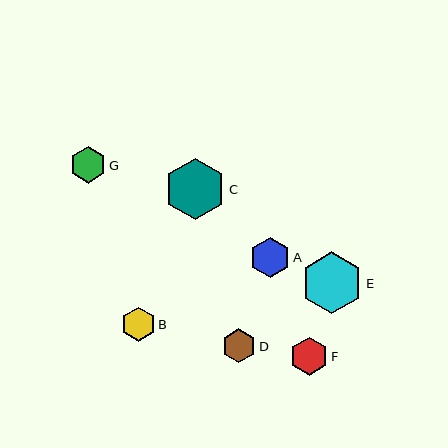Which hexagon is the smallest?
Hexagon D is the smallest with a size of approximately 34 pixels.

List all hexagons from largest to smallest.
From largest to smallest: E, C, A, F, G, B, D.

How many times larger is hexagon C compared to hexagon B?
Hexagon C is approximately 1.8 times the size of hexagon B.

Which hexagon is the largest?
Hexagon E is the largest with a size of approximately 62 pixels.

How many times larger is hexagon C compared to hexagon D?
Hexagon C is approximately 1.8 times the size of hexagon D.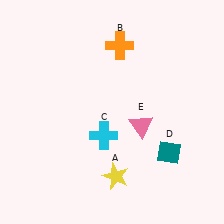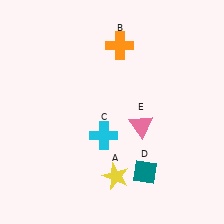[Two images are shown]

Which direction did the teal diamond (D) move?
The teal diamond (D) moved left.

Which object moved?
The teal diamond (D) moved left.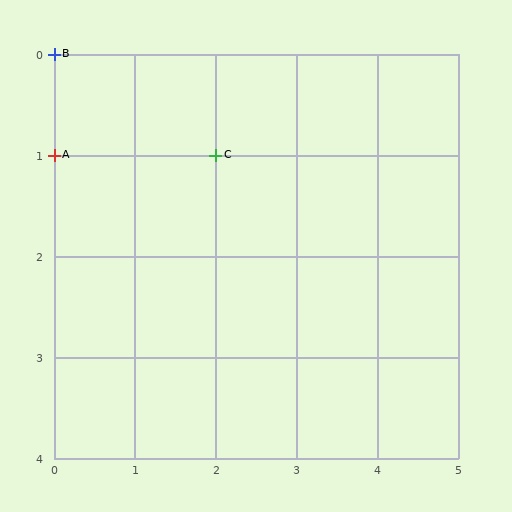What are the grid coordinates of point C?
Point C is at grid coordinates (2, 1).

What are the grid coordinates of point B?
Point B is at grid coordinates (0, 0).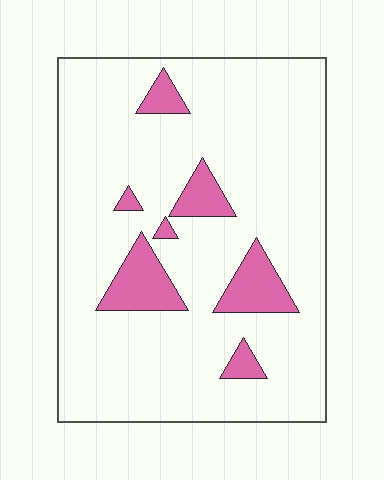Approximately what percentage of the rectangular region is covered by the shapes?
Approximately 15%.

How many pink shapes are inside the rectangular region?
7.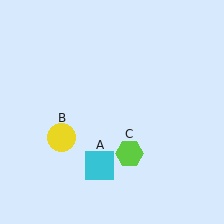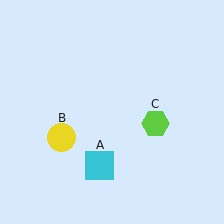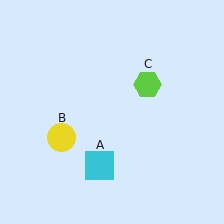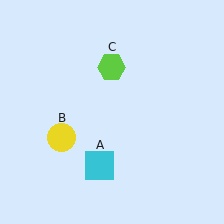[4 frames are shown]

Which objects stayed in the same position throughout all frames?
Cyan square (object A) and yellow circle (object B) remained stationary.